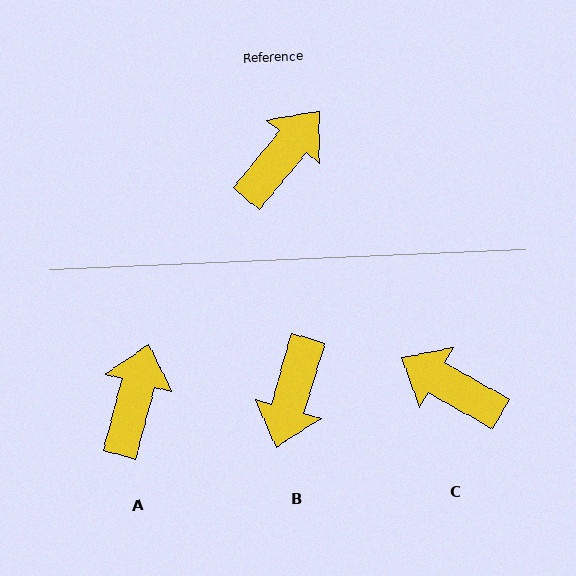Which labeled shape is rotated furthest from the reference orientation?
B, about 157 degrees away.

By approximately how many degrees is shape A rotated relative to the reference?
Approximately 25 degrees counter-clockwise.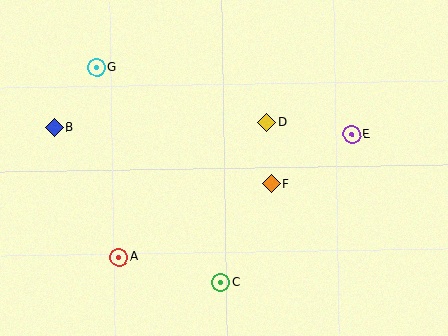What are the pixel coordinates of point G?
Point G is at (97, 67).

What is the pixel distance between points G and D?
The distance between G and D is 179 pixels.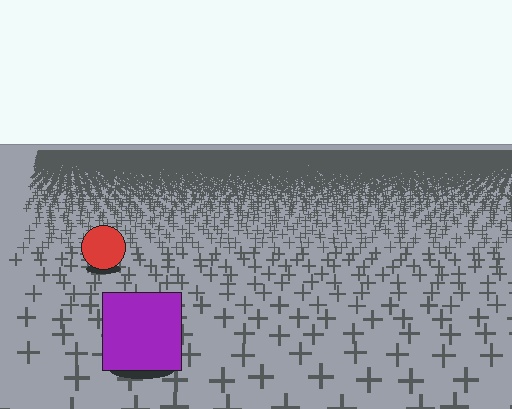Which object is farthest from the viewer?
The red circle is farthest from the viewer. It appears smaller and the ground texture around it is denser.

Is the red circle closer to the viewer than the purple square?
No. The purple square is closer — you can tell from the texture gradient: the ground texture is coarser near it.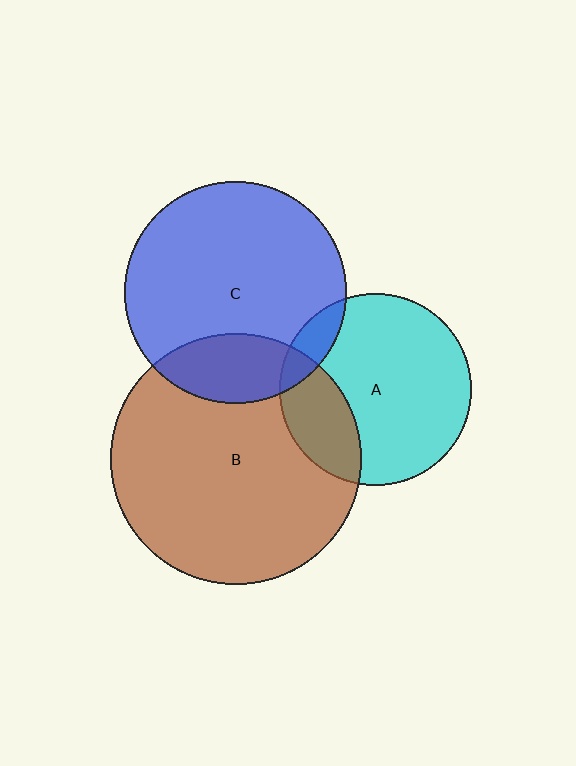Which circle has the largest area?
Circle B (brown).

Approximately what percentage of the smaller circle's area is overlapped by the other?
Approximately 20%.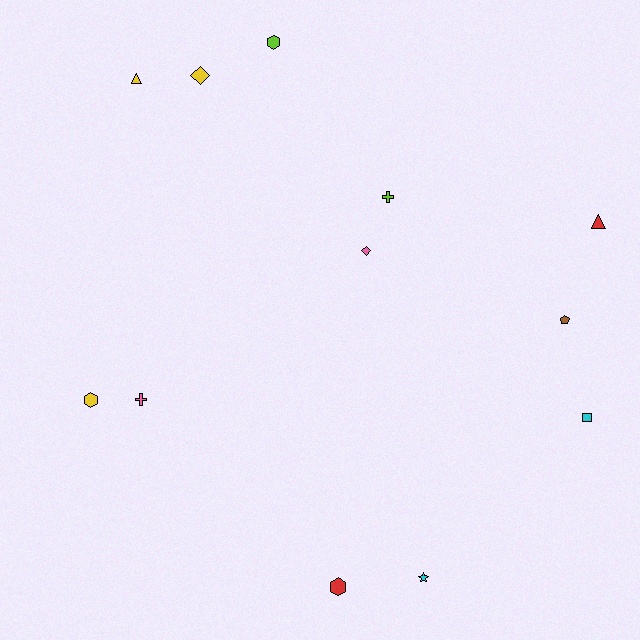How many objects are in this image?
There are 12 objects.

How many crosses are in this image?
There are 2 crosses.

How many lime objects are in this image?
There are 2 lime objects.